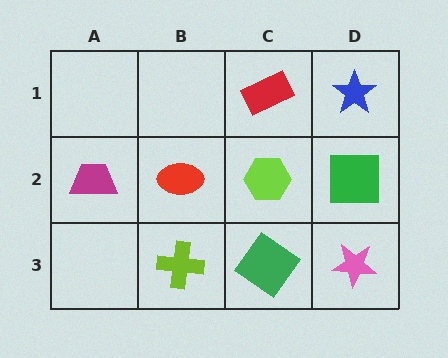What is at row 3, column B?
A lime cross.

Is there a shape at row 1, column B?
No, that cell is empty.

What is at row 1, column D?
A blue star.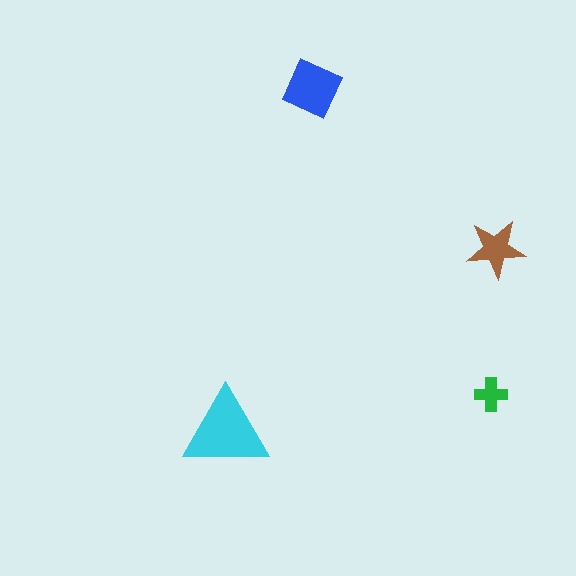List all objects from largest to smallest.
The cyan triangle, the blue diamond, the brown star, the green cross.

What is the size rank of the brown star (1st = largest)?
3rd.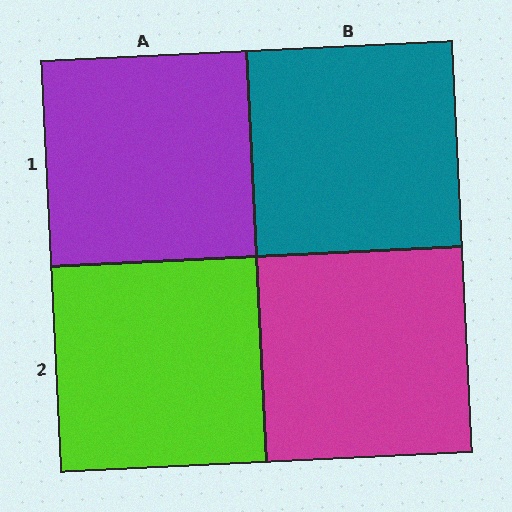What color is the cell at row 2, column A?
Lime.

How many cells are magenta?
1 cell is magenta.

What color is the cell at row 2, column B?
Magenta.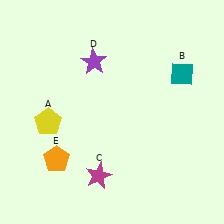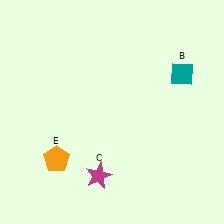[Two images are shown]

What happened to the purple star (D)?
The purple star (D) was removed in Image 2. It was in the top-left area of Image 1.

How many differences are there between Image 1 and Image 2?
There are 2 differences between the two images.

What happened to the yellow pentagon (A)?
The yellow pentagon (A) was removed in Image 2. It was in the bottom-left area of Image 1.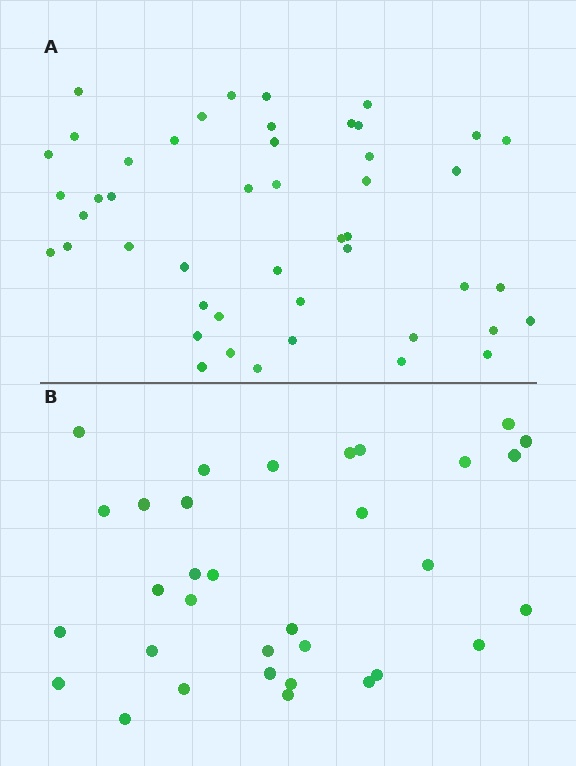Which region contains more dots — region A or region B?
Region A (the top region) has more dots.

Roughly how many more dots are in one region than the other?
Region A has approximately 15 more dots than region B.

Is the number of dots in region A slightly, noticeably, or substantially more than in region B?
Region A has noticeably more, but not dramatically so. The ratio is roughly 1.4 to 1.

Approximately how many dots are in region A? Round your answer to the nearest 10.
About 50 dots. (The exact count is 47, which rounds to 50.)